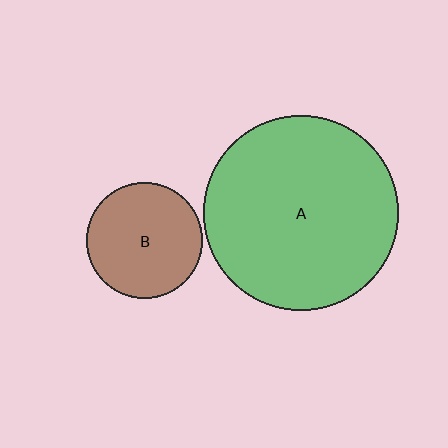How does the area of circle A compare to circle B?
Approximately 2.8 times.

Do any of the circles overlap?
No, none of the circles overlap.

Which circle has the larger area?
Circle A (green).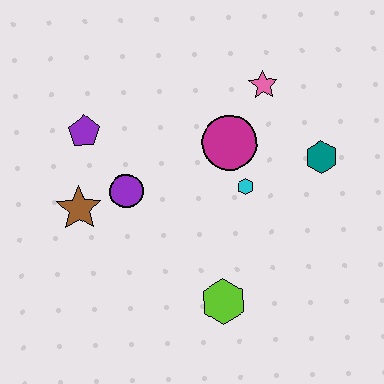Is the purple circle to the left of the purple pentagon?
No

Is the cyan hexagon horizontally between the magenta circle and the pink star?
Yes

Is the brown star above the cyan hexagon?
No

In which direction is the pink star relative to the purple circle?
The pink star is to the right of the purple circle.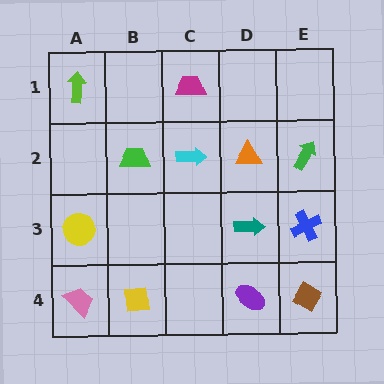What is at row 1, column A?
A lime arrow.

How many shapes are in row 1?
2 shapes.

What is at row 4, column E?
A brown diamond.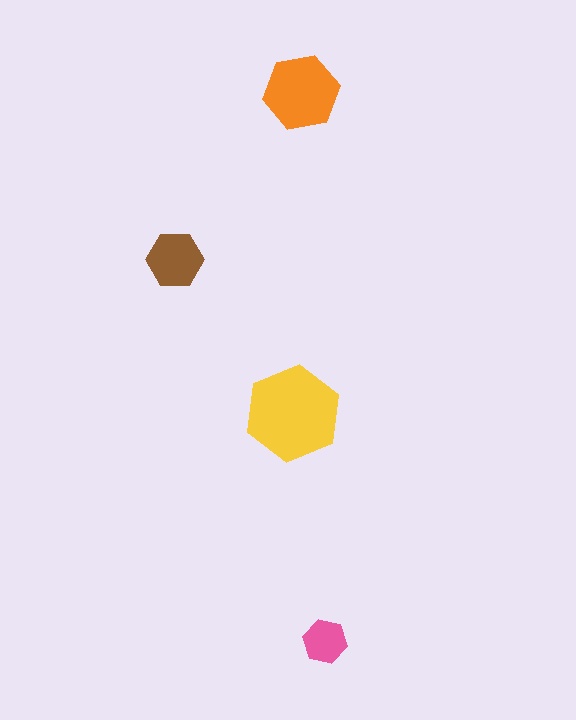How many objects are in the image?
There are 4 objects in the image.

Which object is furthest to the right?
The pink hexagon is rightmost.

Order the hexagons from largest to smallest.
the yellow one, the orange one, the brown one, the pink one.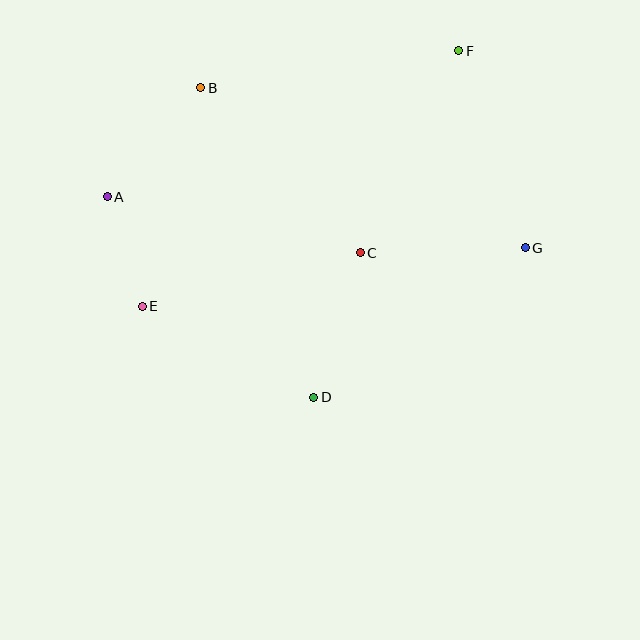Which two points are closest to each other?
Points A and E are closest to each other.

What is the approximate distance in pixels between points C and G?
The distance between C and G is approximately 165 pixels.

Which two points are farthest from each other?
Points A and G are farthest from each other.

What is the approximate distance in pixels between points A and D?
The distance between A and D is approximately 288 pixels.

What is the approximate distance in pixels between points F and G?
The distance between F and G is approximately 208 pixels.